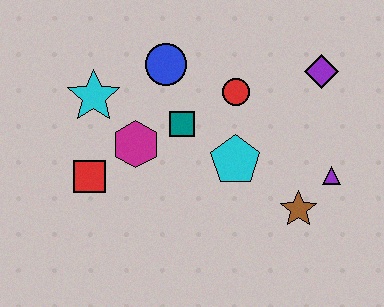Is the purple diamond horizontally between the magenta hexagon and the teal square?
No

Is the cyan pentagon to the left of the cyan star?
No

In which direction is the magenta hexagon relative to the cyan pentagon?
The magenta hexagon is to the left of the cyan pentagon.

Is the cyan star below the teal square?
No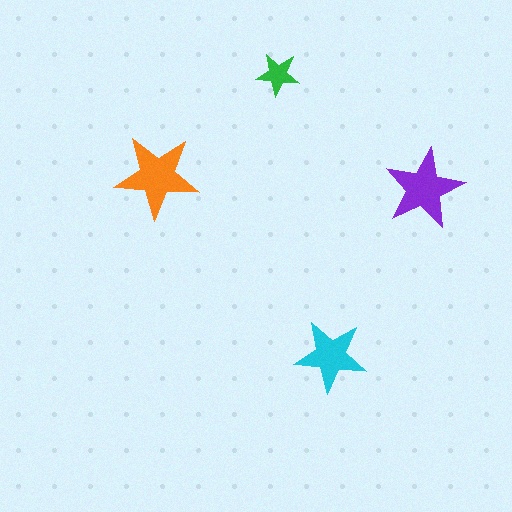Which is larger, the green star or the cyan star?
The cyan one.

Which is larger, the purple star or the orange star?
The orange one.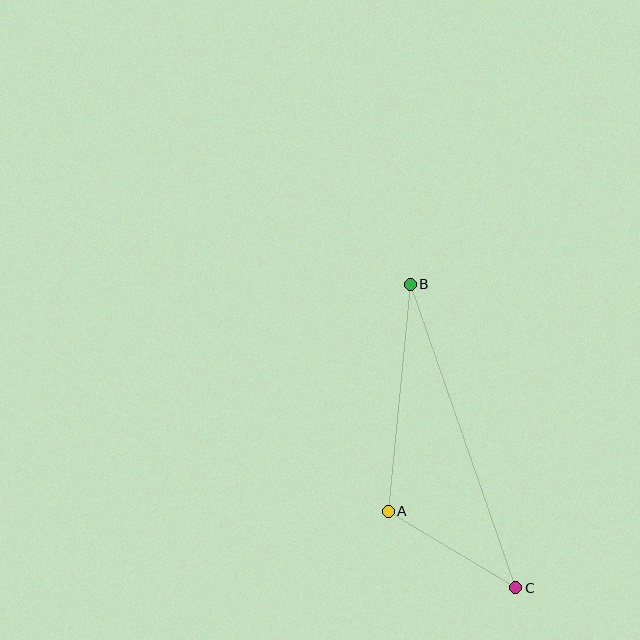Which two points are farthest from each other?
Points B and C are farthest from each other.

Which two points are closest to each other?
Points A and C are closest to each other.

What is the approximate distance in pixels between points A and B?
The distance between A and B is approximately 228 pixels.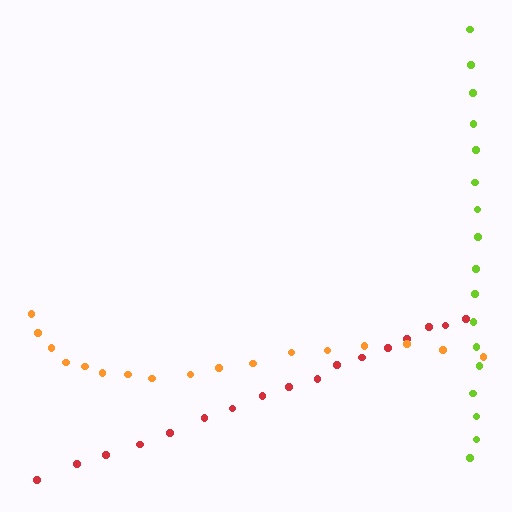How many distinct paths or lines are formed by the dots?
There are 3 distinct paths.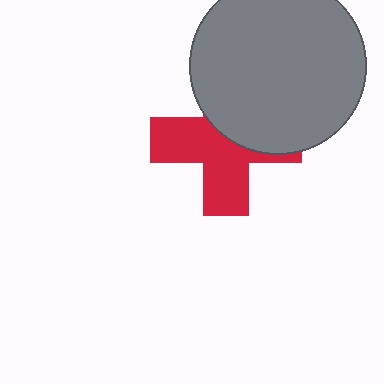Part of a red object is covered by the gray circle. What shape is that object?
It is a cross.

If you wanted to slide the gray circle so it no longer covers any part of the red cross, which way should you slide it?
Slide it up — that is the most direct way to separate the two shapes.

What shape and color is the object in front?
The object in front is a gray circle.